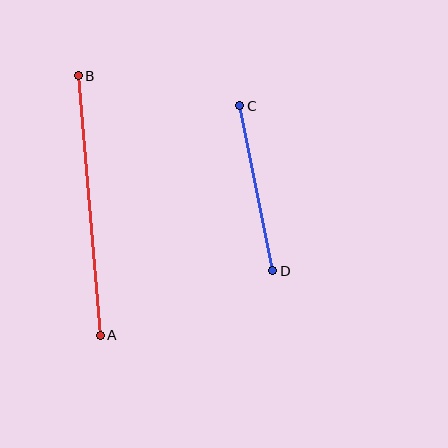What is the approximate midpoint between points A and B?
The midpoint is at approximately (89, 206) pixels.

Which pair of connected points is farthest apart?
Points A and B are farthest apart.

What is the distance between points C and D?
The distance is approximately 169 pixels.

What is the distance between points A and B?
The distance is approximately 260 pixels.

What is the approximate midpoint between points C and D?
The midpoint is at approximately (256, 188) pixels.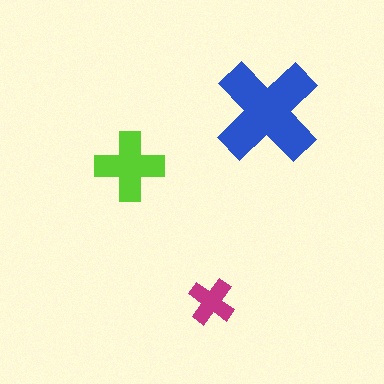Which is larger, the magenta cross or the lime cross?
The lime one.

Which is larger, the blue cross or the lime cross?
The blue one.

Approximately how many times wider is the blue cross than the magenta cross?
About 2.5 times wider.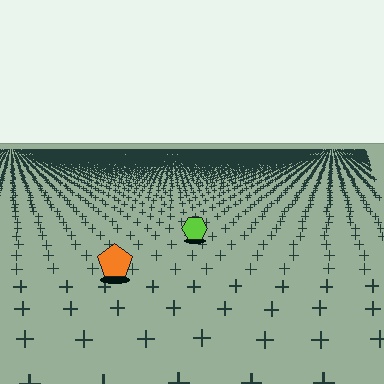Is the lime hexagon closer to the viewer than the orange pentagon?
No. The orange pentagon is closer — you can tell from the texture gradient: the ground texture is coarser near it.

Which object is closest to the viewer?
The orange pentagon is closest. The texture marks near it are larger and more spread out.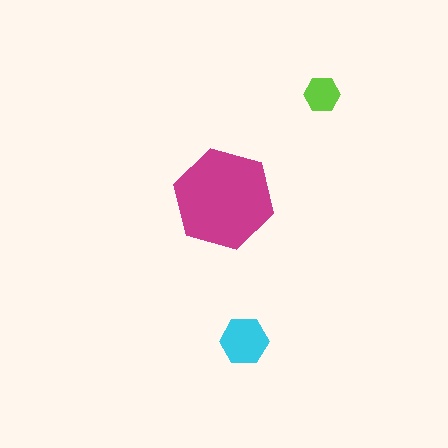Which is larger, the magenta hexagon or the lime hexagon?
The magenta one.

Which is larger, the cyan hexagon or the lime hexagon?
The cyan one.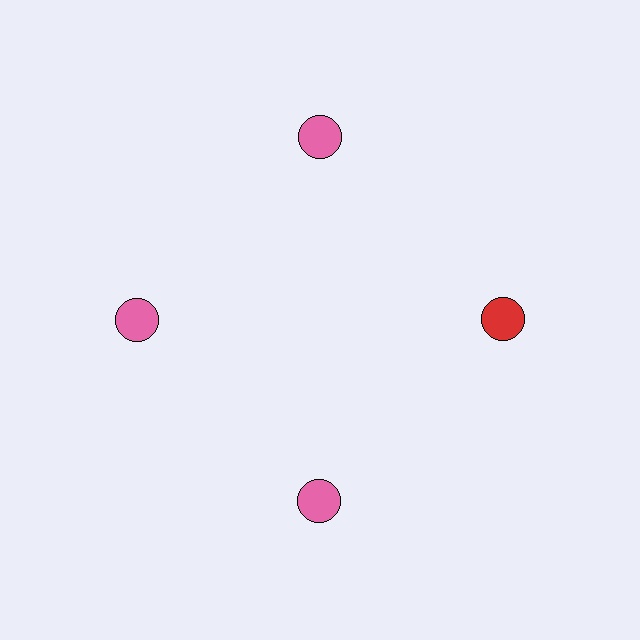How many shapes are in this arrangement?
There are 4 shapes arranged in a ring pattern.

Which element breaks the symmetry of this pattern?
The red circle at roughly the 3 o'clock position breaks the symmetry. All other shapes are pink circles.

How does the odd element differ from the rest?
It has a different color: red instead of pink.